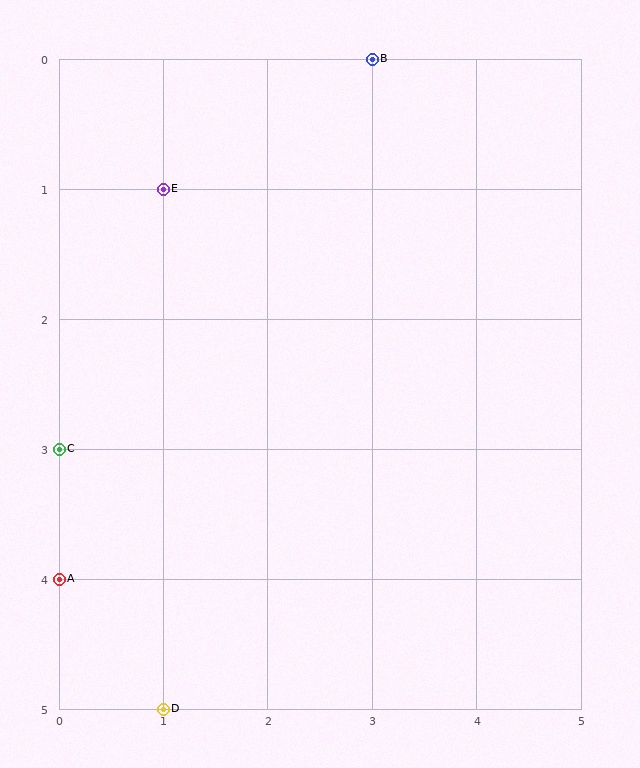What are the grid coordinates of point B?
Point B is at grid coordinates (3, 0).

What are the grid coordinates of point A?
Point A is at grid coordinates (0, 4).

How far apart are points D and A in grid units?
Points D and A are 1 column and 1 row apart (about 1.4 grid units diagonally).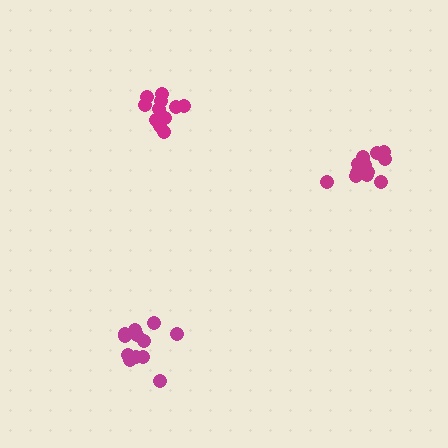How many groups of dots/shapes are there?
There are 3 groups.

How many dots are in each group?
Group 1: 12 dots, Group 2: 11 dots, Group 3: 13 dots (36 total).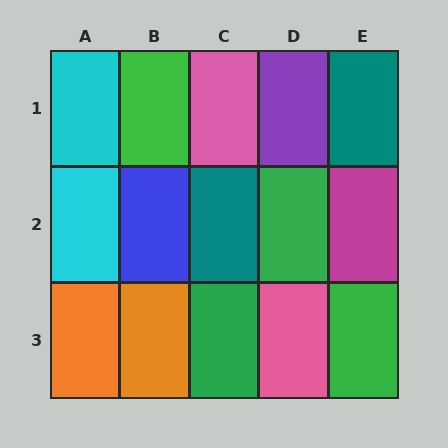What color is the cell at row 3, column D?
Pink.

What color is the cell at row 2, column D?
Green.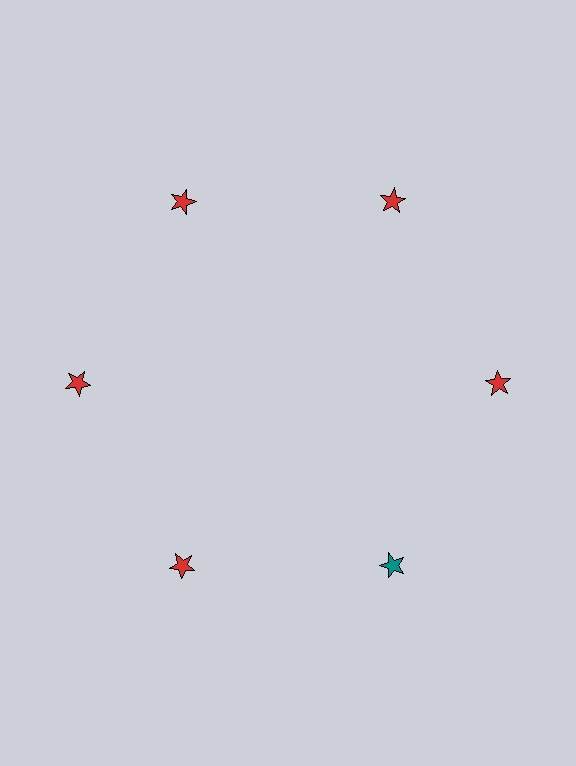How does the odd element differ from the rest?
It has a different color: teal instead of red.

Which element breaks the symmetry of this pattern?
The teal star at roughly the 5 o'clock position breaks the symmetry. All other shapes are red stars.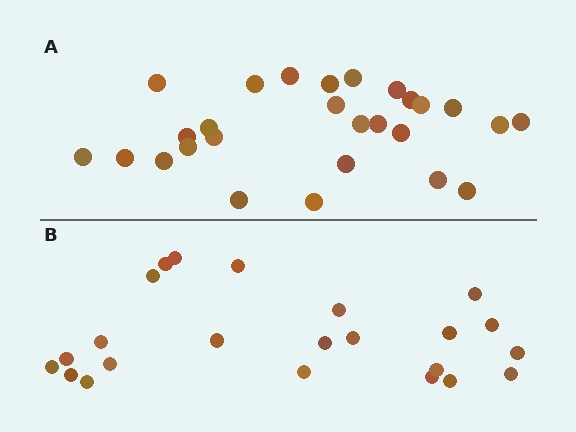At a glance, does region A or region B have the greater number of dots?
Region A (the top region) has more dots.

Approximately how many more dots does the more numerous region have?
Region A has about 4 more dots than region B.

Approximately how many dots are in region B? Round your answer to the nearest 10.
About 20 dots. (The exact count is 23, which rounds to 20.)